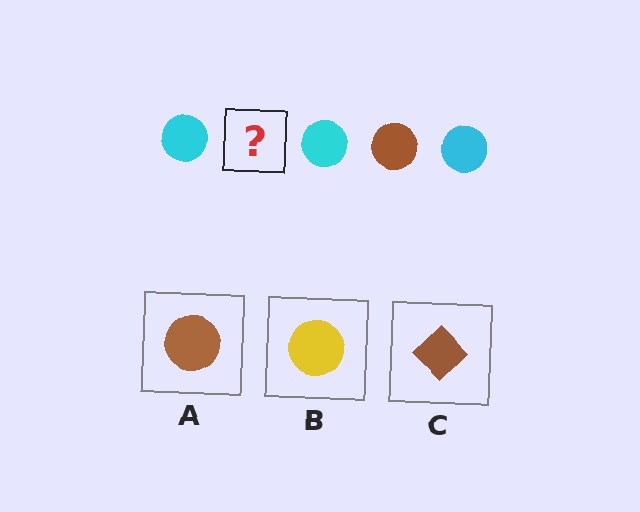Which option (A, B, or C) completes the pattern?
A.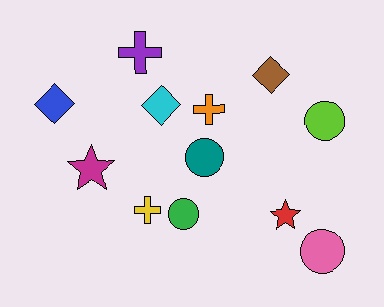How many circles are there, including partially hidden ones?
There are 4 circles.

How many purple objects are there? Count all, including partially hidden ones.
There is 1 purple object.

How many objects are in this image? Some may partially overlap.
There are 12 objects.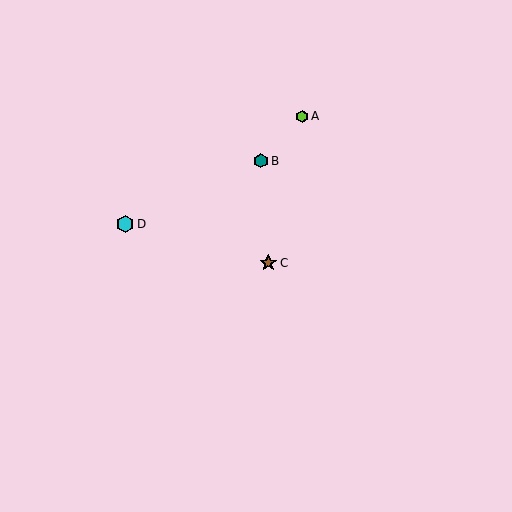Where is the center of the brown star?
The center of the brown star is at (268, 263).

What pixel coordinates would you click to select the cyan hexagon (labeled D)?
Click at (125, 224) to select the cyan hexagon D.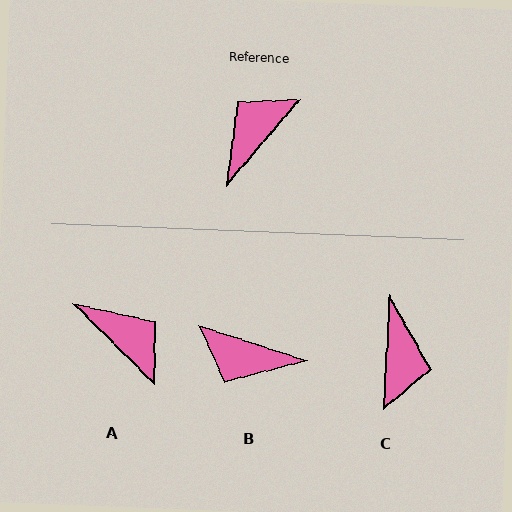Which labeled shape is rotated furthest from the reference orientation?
C, about 143 degrees away.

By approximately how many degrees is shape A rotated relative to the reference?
Approximately 94 degrees clockwise.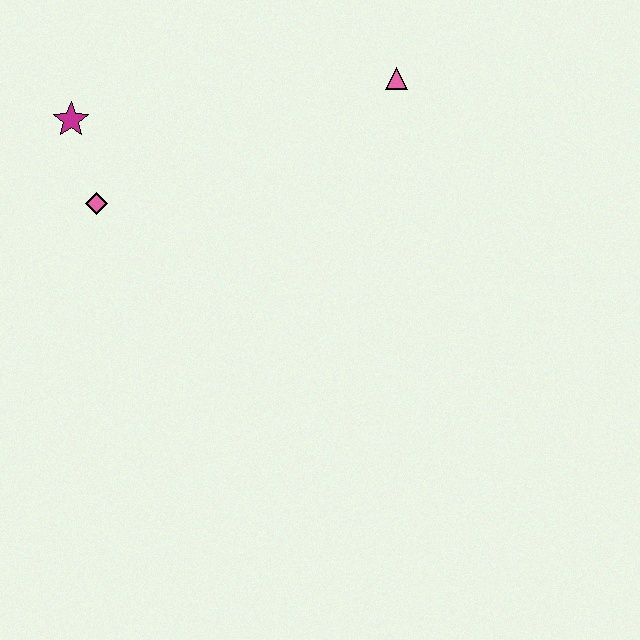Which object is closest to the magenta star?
The pink diamond is closest to the magenta star.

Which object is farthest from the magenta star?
The pink triangle is farthest from the magenta star.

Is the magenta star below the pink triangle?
Yes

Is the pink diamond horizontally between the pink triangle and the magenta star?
Yes